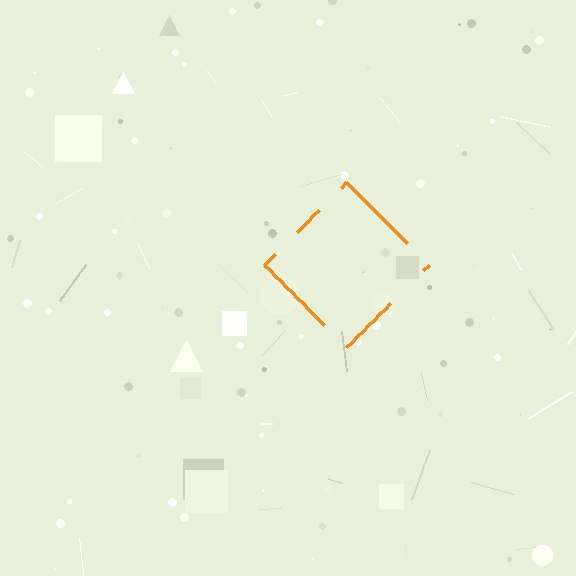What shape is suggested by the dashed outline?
The dashed outline suggests a diamond.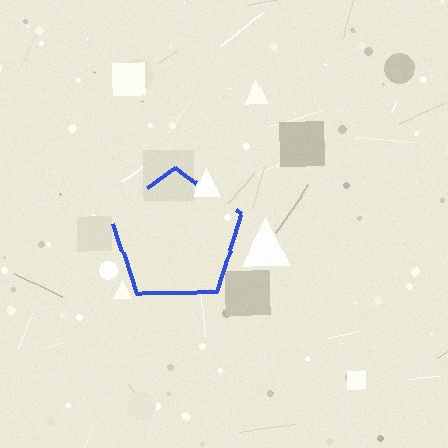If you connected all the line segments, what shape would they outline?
They would outline a pentagon.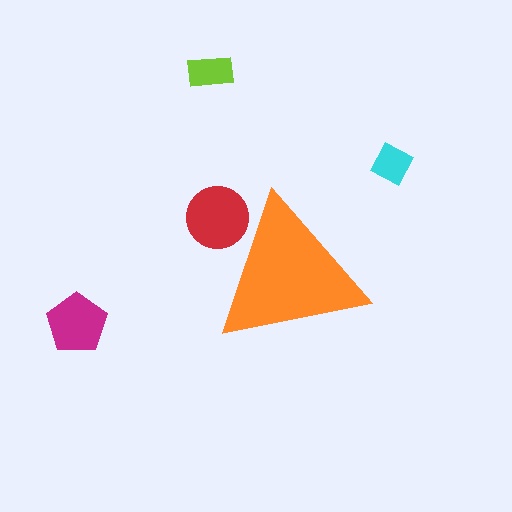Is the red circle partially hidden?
Yes, the red circle is partially hidden behind the orange triangle.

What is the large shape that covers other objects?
An orange triangle.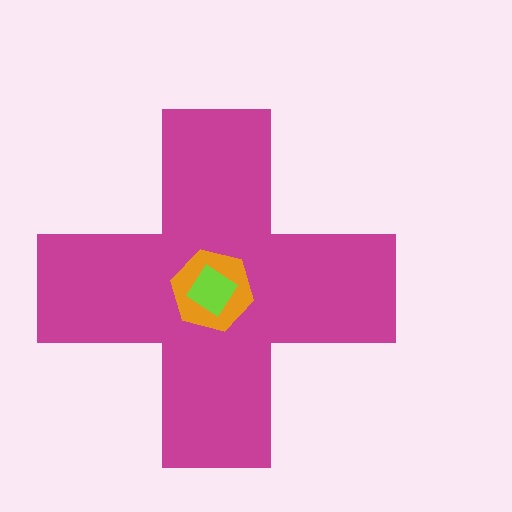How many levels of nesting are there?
3.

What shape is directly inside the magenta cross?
The orange hexagon.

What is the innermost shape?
The lime diamond.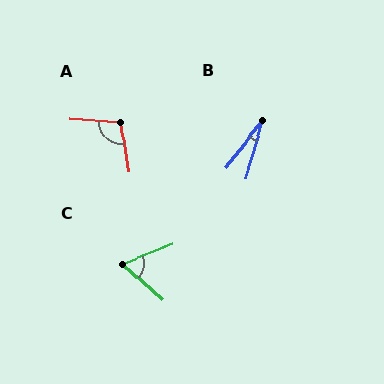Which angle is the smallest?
B, at approximately 22 degrees.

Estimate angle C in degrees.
Approximately 63 degrees.